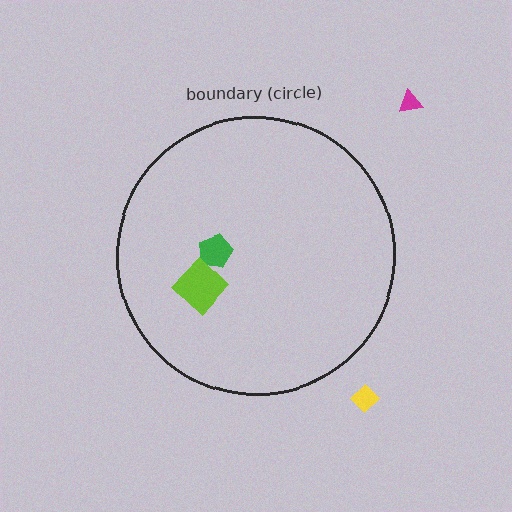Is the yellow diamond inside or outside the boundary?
Outside.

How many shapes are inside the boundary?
2 inside, 2 outside.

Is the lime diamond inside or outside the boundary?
Inside.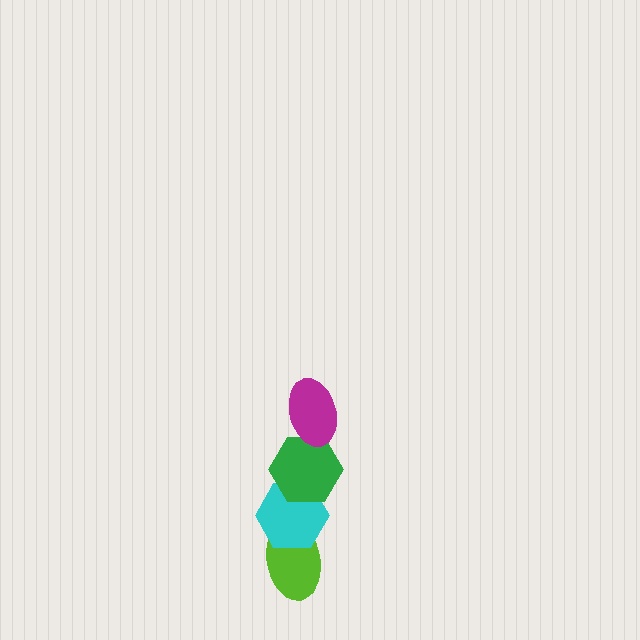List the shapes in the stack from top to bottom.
From top to bottom: the magenta ellipse, the green hexagon, the cyan hexagon, the lime ellipse.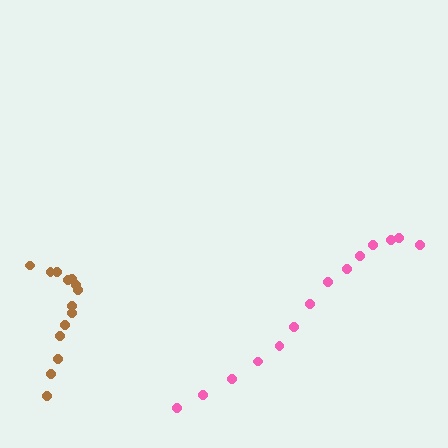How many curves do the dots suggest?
There are 2 distinct paths.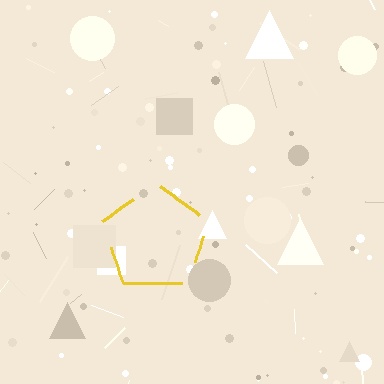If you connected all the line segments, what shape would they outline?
They would outline a pentagon.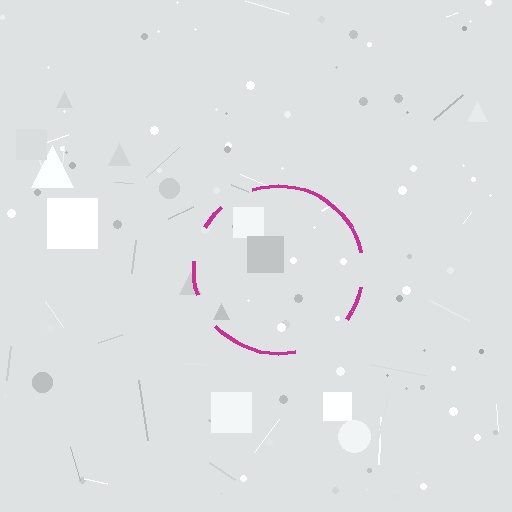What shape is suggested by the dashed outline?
The dashed outline suggests a circle.